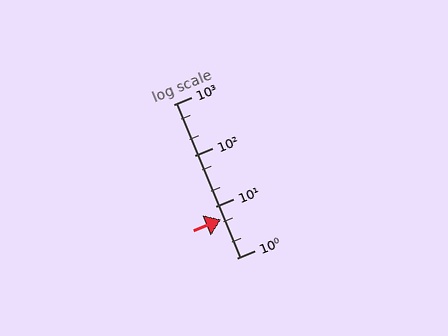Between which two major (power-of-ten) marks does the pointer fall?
The pointer is between 1 and 10.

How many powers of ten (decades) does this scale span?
The scale spans 3 decades, from 1 to 1000.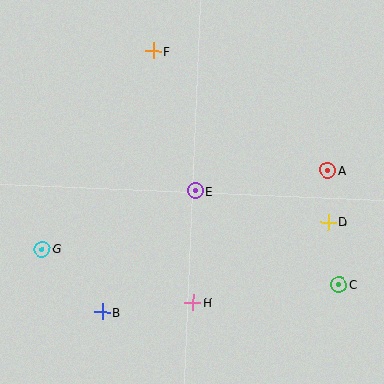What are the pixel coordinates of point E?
Point E is at (195, 191).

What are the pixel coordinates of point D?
Point D is at (328, 222).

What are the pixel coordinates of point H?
Point H is at (193, 302).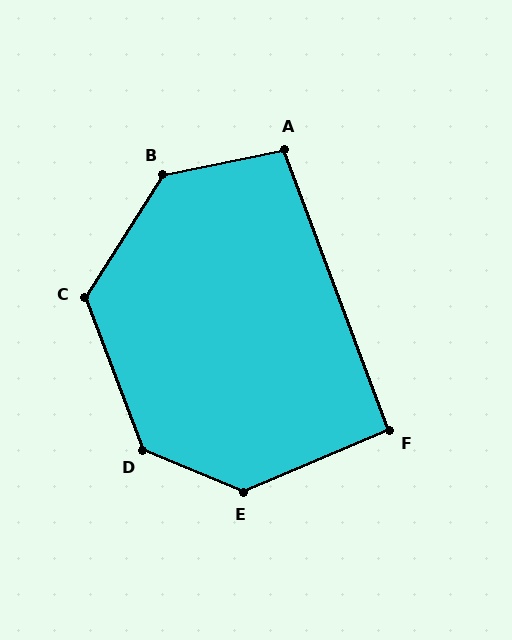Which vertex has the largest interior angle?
E, at approximately 134 degrees.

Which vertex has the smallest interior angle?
F, at approximately 93 degrees.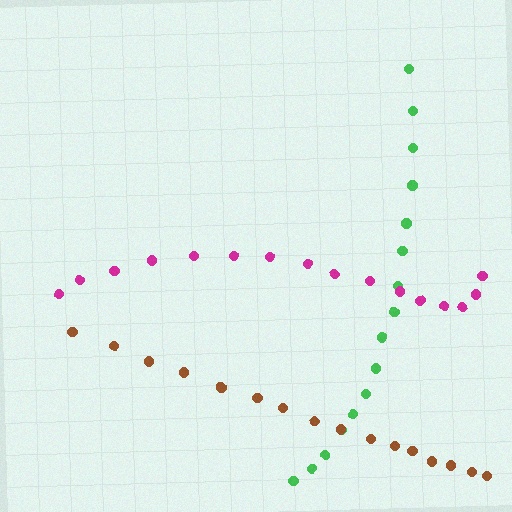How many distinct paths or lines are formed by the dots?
There are 3 distinct paths.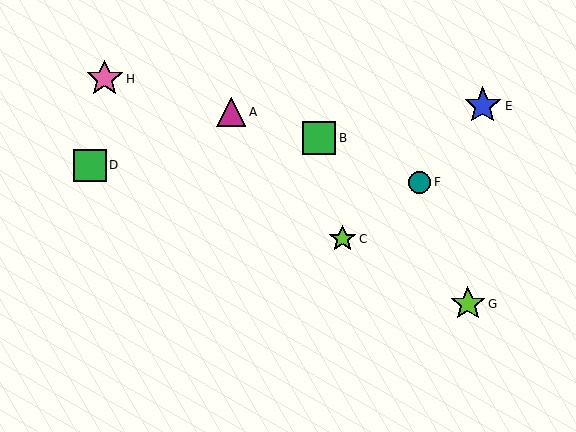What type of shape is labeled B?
Shape B is a green square.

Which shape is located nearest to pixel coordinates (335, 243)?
The lime star (labeled C) at (343, 239) is nearest to that location.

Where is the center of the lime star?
The center of the lime star is at (343, 239).